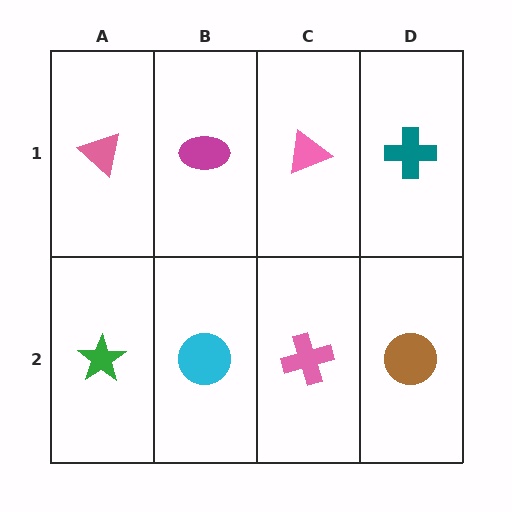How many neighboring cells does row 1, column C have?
3.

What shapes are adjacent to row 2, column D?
A teal cross (row 1, column D), a pink cross (row 2, column C).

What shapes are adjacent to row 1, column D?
A brown circle (row 2, column D), a pink triangle (row 1, column C).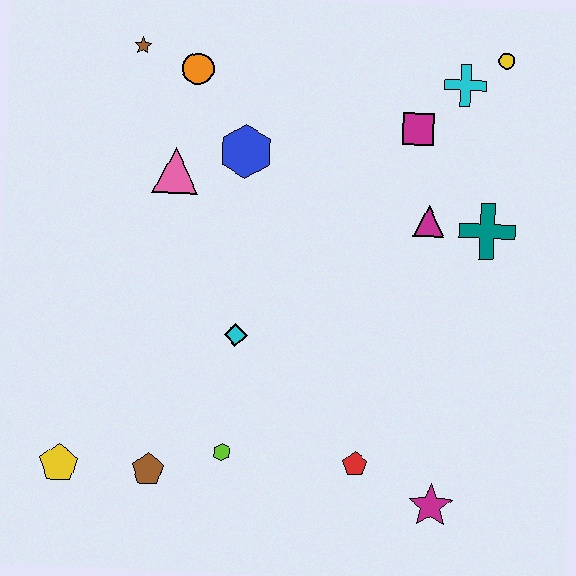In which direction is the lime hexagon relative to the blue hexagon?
The lime hexagon is below the blue hexagon.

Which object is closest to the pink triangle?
The blue hexagon is closest to the pink triangle.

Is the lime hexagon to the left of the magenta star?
Yes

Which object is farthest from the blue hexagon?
The magenta star is farthest from the blue hexagon.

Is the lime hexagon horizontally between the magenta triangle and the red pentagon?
No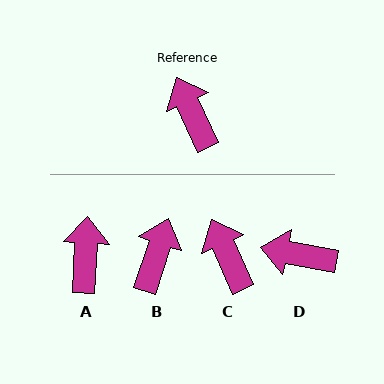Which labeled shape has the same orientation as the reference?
C.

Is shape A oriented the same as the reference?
No, it is off by about 28 degrees.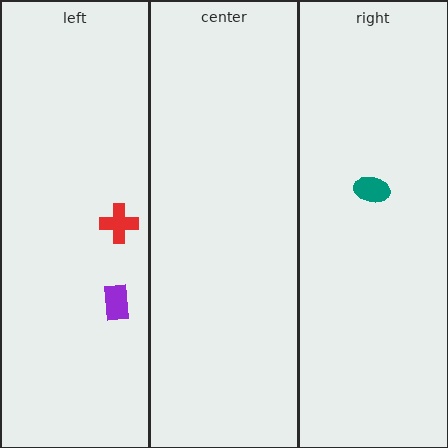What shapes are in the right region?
The teal ellipse.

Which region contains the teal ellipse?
The right region.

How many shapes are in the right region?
1.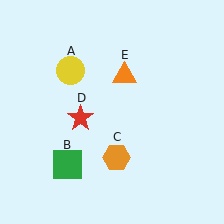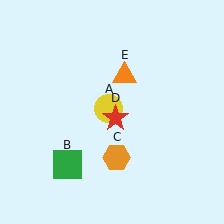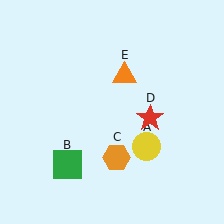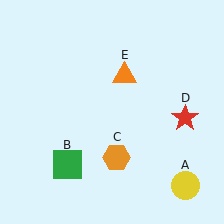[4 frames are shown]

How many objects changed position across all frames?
2 objects changed position: yellow circle (object A), red star (object D).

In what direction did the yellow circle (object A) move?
The yellow circle (object A) moved down and to the right.